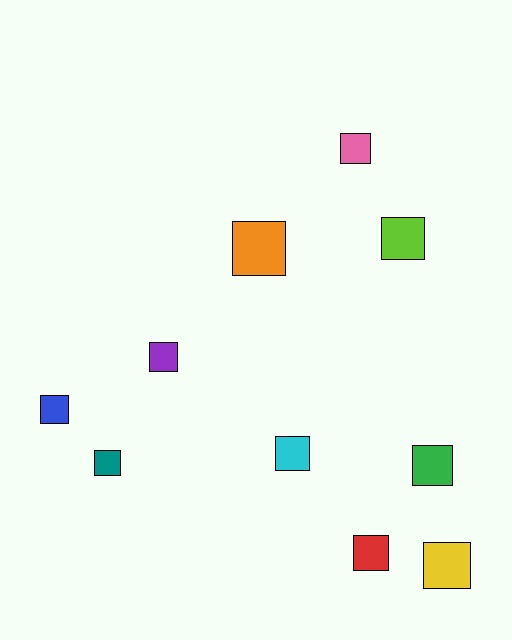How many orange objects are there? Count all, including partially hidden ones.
There is 1 orange object.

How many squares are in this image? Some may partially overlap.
There are 10 squares.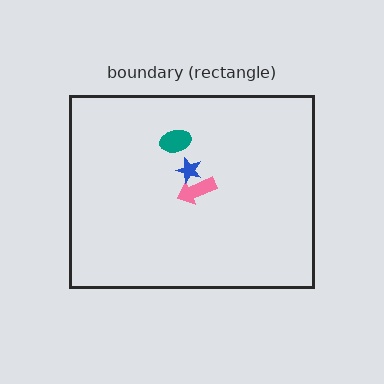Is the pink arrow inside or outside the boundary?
Inside.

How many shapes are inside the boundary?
3 inside, 0 outside.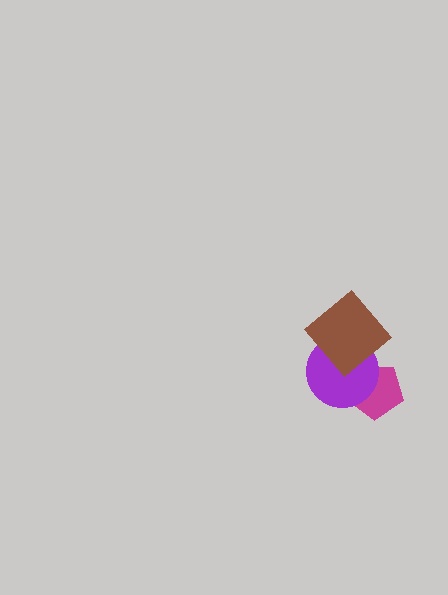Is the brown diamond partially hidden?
No, no other shape covers it.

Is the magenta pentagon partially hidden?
Yes, it is partially covered by another shape.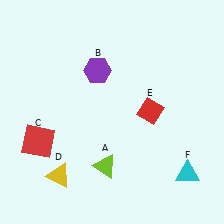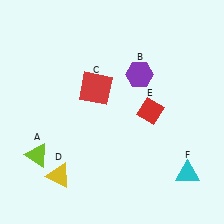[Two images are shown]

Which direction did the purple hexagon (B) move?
The purple hexagon (B) moved right.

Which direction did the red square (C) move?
The red square (C) moved right.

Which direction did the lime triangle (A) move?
The lime triangle (A) moved left.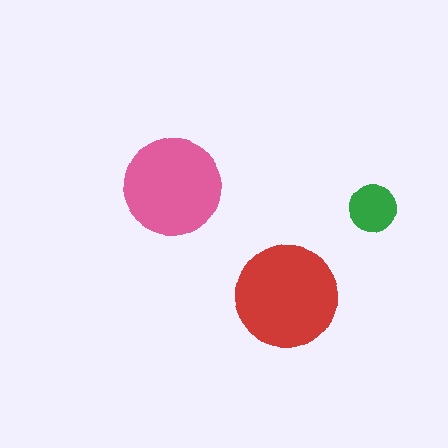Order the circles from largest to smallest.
the red one, the pink one, the green one.